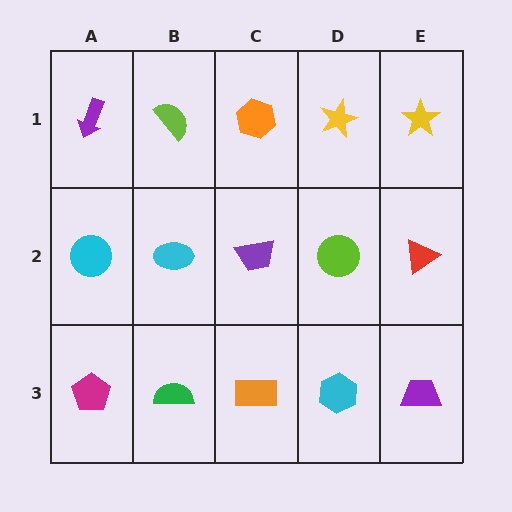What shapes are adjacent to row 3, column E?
A red triangle (row 2, column E), a cyan hexagon (row 3, column D).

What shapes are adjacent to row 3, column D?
A lime circle (row 2, column D), an orange rectangle (row 3, column C), a purple trapezoid (row 3, column E).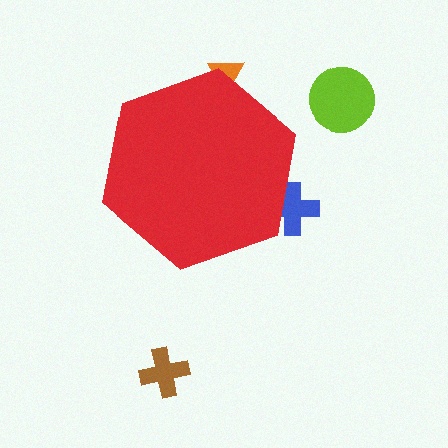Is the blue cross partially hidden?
Yes, the blue cross is partially hidden behind the red hexagon.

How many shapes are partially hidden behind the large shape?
2 shapes are partially hidden.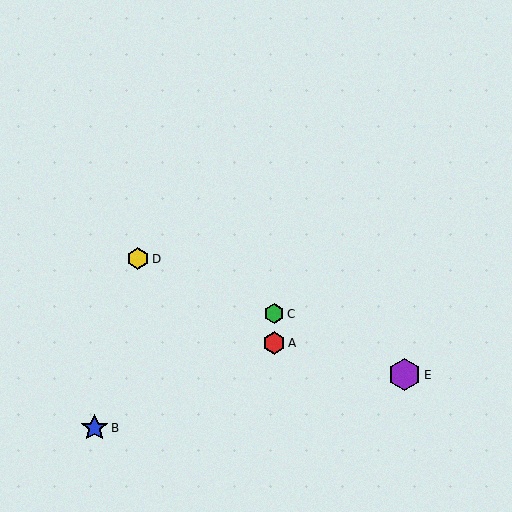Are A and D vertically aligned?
No, A is at x≈274 and D is at x≈138.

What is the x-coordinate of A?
Object A is at x≈274.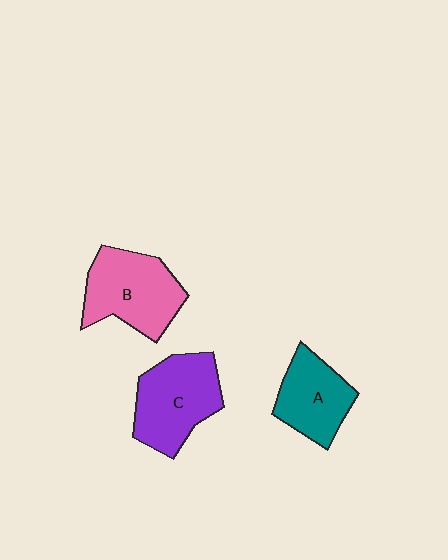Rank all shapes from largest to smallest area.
From largest to smallest: B (pink), C (purple), A (teal).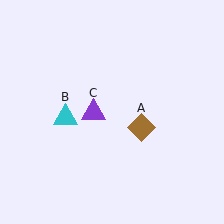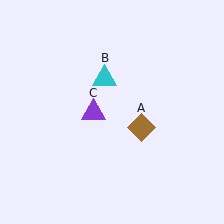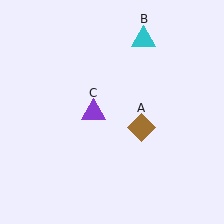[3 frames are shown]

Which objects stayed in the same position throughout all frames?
Brown diamond (object A) and purple triangle (object C) remained stationary.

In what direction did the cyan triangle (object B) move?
The cyan triangle (object B) moved up and to the right.